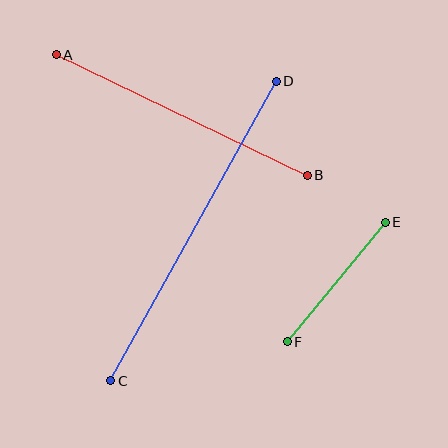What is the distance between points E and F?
The distance is approximately 154 pixels.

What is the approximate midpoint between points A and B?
The midpoint is at approximately (182, 115) pixels.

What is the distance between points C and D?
The distance is approximately 342 pixels.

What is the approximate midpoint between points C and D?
The midpoint is at approximately (194, 231) pixels.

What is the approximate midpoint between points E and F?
The midpoint is at approximately (336, 282) pixels.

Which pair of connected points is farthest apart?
Points C and D are farthest apart.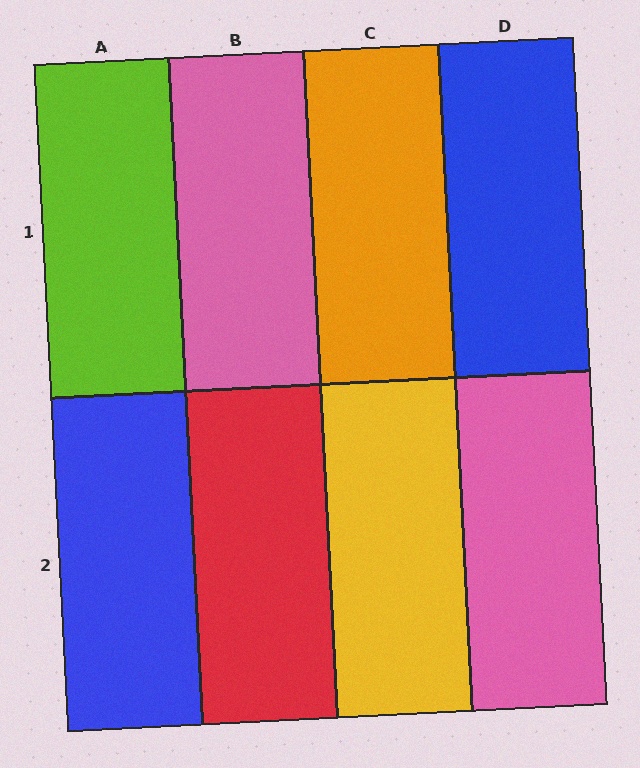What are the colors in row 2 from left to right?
Blue, red, yellow, pink.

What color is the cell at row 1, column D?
Blue.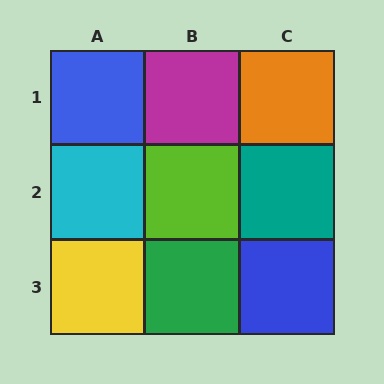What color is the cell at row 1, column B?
Magenta.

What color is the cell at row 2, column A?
Cyan.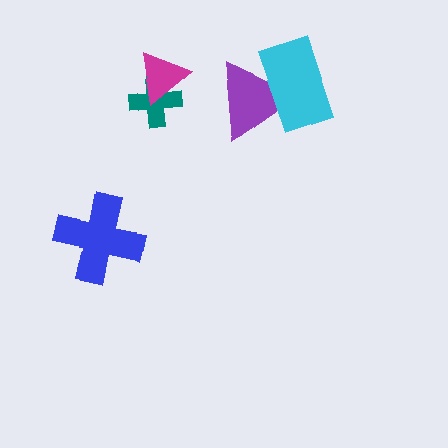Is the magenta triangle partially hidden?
No, no other shape covers it.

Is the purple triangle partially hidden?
Yes, it is partially covered by another shape.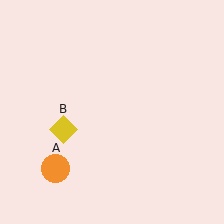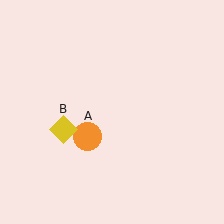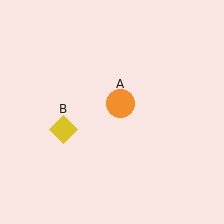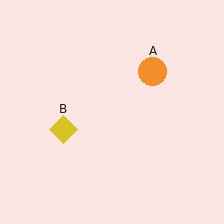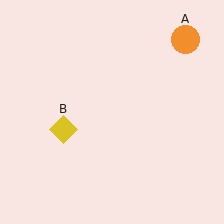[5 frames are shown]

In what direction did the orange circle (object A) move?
The orange circle (object A) moved up and to the right.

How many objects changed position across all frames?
1 object changed position: orange circle (object A).